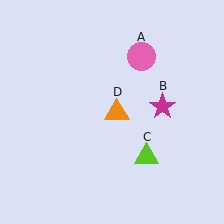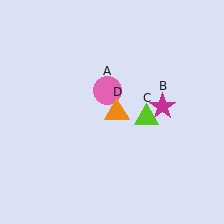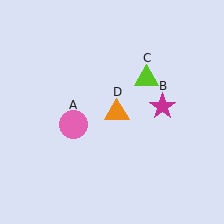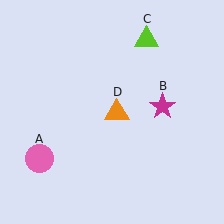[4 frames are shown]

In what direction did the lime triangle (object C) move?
The lime triangle (object C) moved up.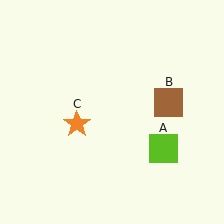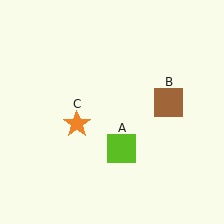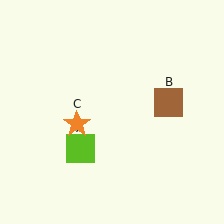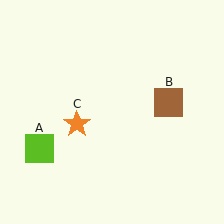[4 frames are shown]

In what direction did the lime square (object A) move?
The lime square (object A) moved left.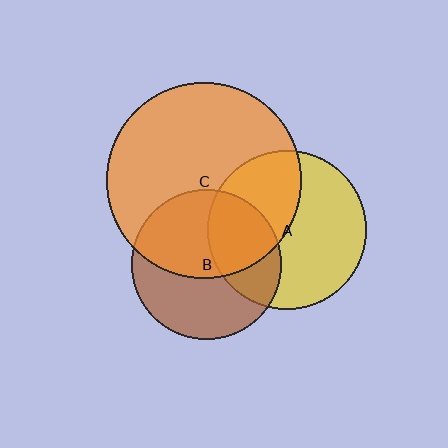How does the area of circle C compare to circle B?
Approximately 1.7 times.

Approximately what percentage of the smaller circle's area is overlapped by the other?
Approximately 35%.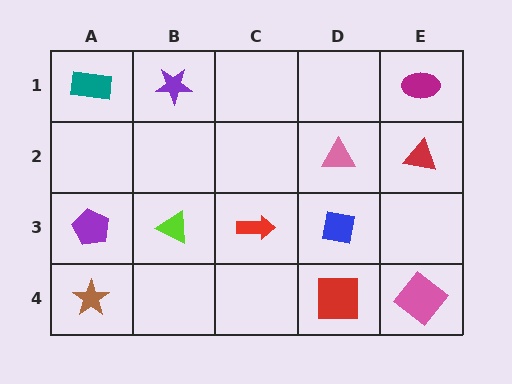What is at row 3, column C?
A red arrow.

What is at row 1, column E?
A magenta ellipse.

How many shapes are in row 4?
3 shapes.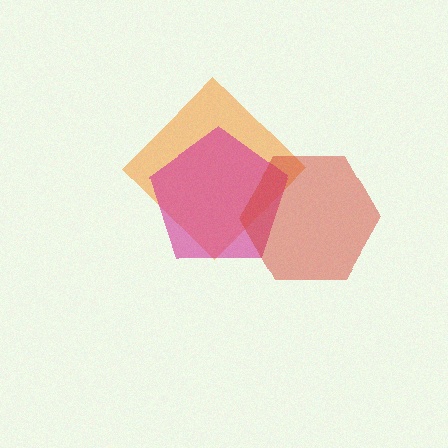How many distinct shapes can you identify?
There are 3 distinct shapes: an orange diamond, a magenta pentagon, a red hexagon.